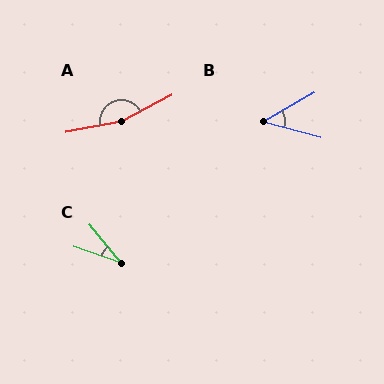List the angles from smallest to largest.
C (31°), B (45°), A (162°).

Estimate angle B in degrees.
Approximately 45 degrees.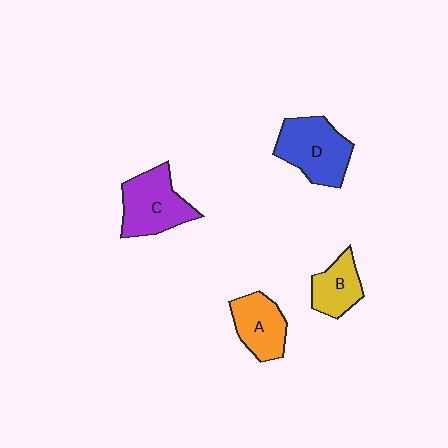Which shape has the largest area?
Shape D (blue).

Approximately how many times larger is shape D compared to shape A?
Approximately 1.4 times.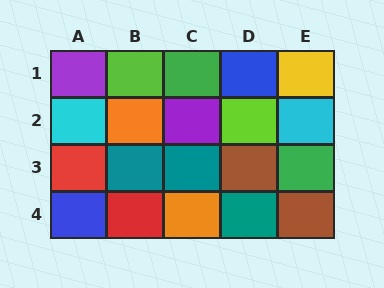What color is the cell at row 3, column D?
Brown.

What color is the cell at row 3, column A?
Red.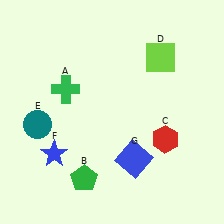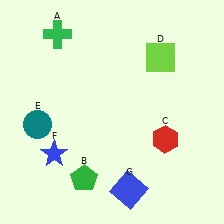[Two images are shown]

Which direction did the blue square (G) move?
The blue square (G) moved down.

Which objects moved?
The objects that moved are: the green cross (A), the blue square (G).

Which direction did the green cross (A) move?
The green cross (A) moved up.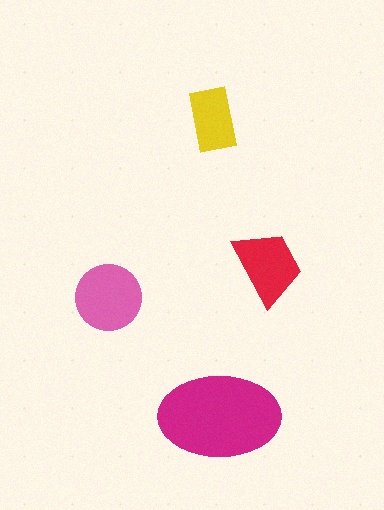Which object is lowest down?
The magenta ellipse is bottommost.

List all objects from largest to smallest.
The magenta ellipse, the pink circle, the red trapezoid, the yellow rectangle.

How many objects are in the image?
There are 4 objects in the image.